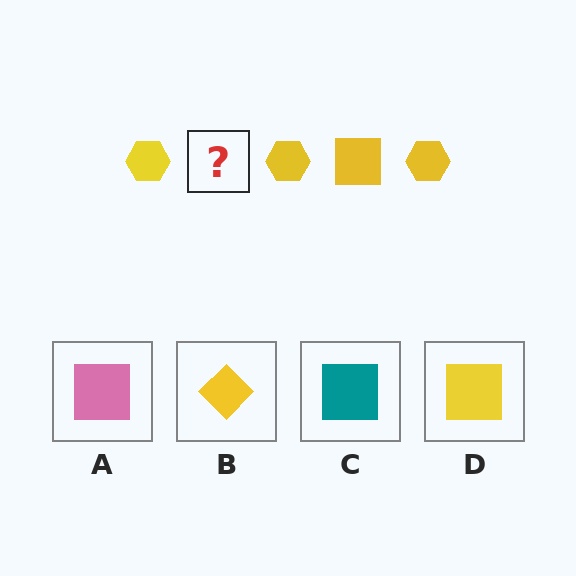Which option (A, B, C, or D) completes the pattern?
D.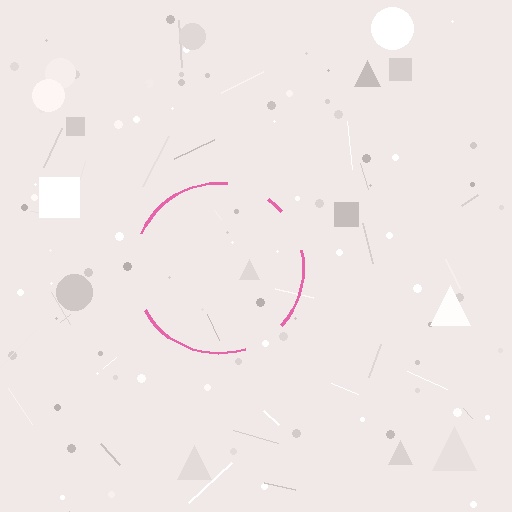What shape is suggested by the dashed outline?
The dashed outline suggests a circle.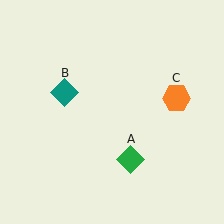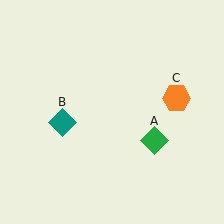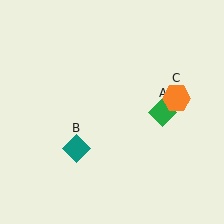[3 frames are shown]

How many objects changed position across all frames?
2 objects changed position: green diamond (object A), teal diamond (object B).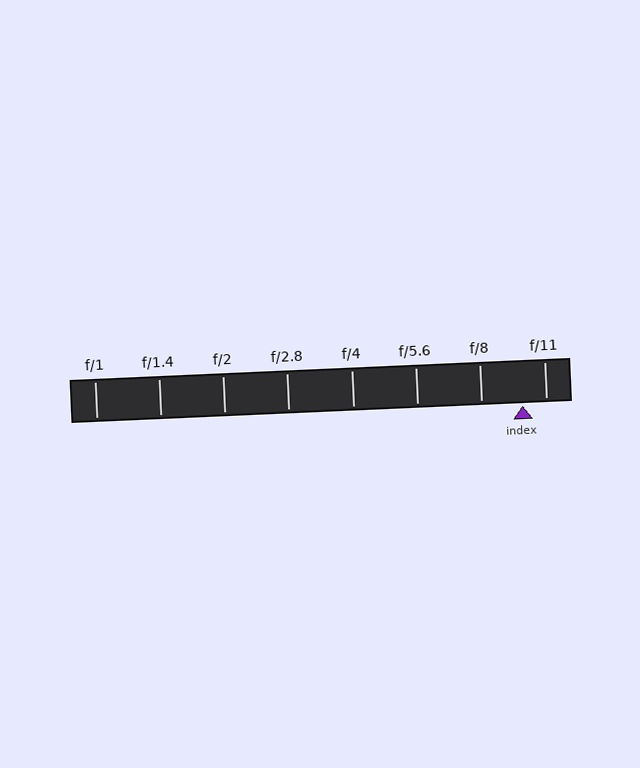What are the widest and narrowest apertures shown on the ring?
The widest aperture shown is f/1 and the narrowest is f/11.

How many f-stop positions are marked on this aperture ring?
There are 8 f-stop positions marked.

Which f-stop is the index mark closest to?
The index mark is closest to f/11.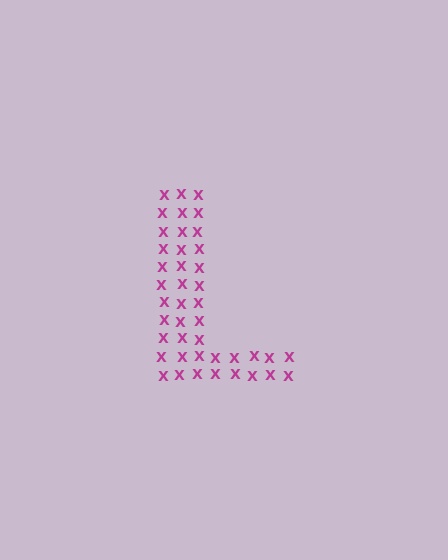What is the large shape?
The large shape is the letter L.